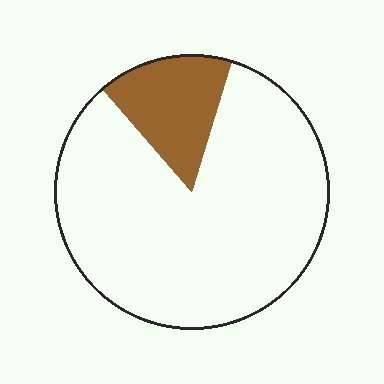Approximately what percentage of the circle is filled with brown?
Approximately 15%.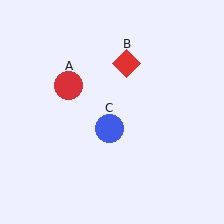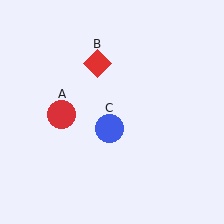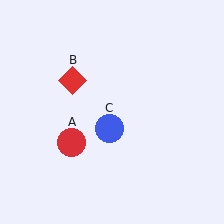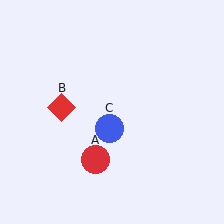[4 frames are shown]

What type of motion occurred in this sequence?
The red circle (object A), red diamond (object B) rotated counterclockwise around the center of the scene.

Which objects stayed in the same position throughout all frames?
Blue circle (object C) remained stationary.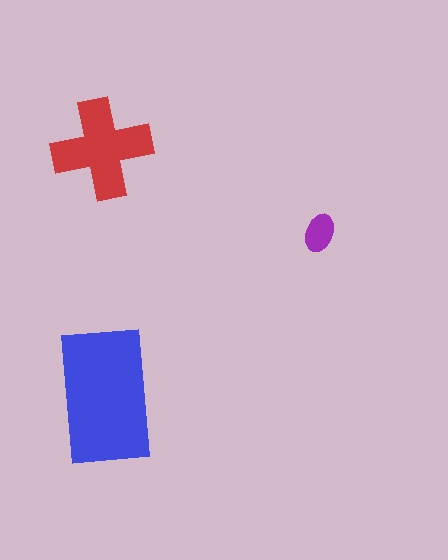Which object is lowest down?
The blue rectangle is bottommost.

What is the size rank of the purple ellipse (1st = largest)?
3rd.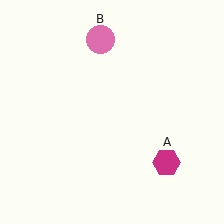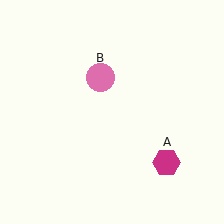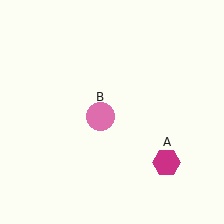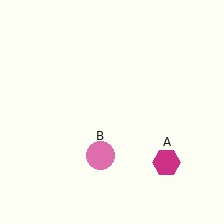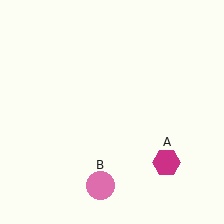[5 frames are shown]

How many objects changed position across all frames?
1 object changed position: pink circle (object B).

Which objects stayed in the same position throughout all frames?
Magenta hexagon (object A) remained stationary.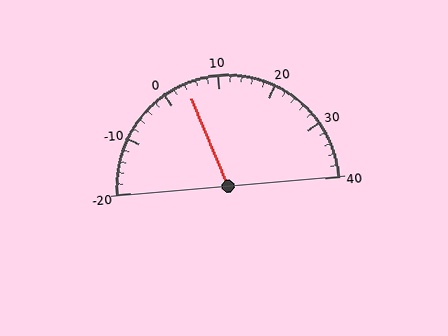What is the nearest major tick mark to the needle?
The nearest major tick mark is 0.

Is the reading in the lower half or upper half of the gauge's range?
The reading is in the lower half of the range (-20 to 40).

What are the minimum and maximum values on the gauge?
The gauge ranges from -20 to 40.